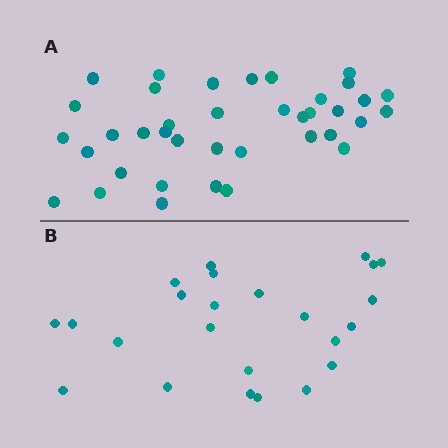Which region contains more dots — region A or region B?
Region A (the top region) has more dots.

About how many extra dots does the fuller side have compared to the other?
Region A has approximately 15 more dots than region B.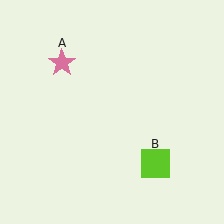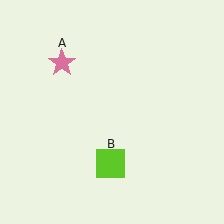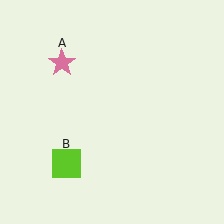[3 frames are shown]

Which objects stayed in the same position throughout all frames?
Pink star (object A) remained stationary.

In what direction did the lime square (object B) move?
The lime square (object B) moved left.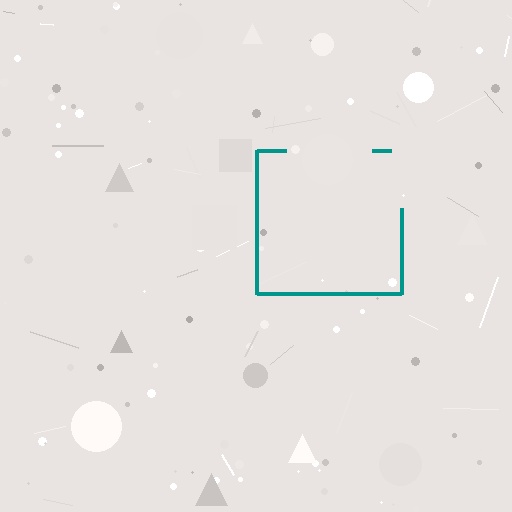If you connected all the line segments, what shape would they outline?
They would outline a square.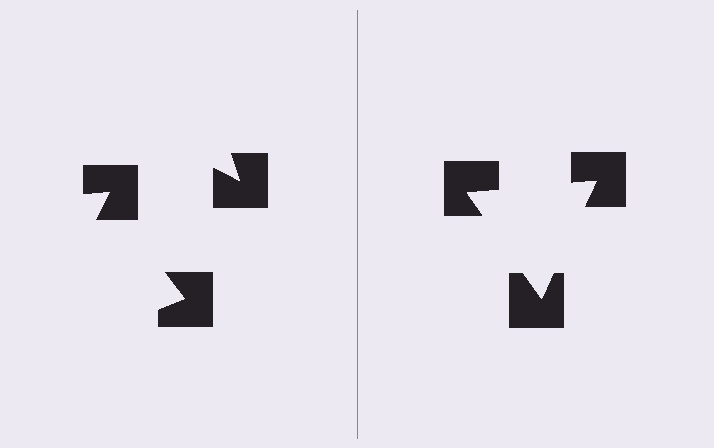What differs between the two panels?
The notched squares are positioned identically on both sides; only the wedge orientations differ. On the right they align to a triangle; on the left they are misaligned.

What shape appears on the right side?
An illusory triangle.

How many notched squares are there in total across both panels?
6 — 3 on each side.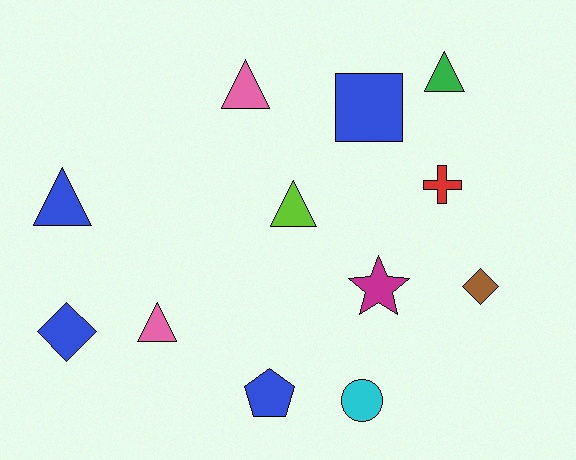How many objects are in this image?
There are 12 objects.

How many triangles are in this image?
There are 5 triangles.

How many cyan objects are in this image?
There is 1 cyan object.